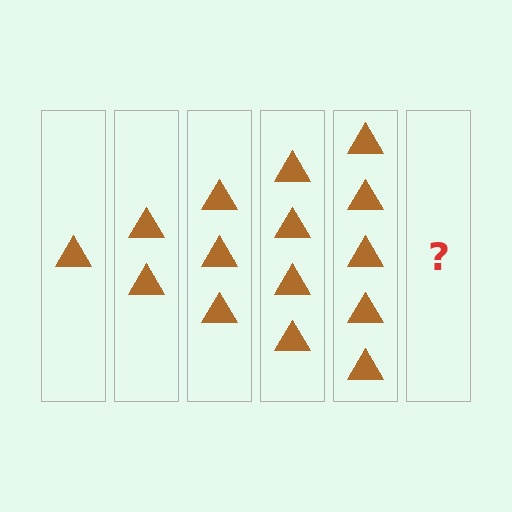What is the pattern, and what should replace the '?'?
The pattern is that each step adds one more triangle. The '?' should be 6 triangles.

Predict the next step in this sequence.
The next step is 6 triangles.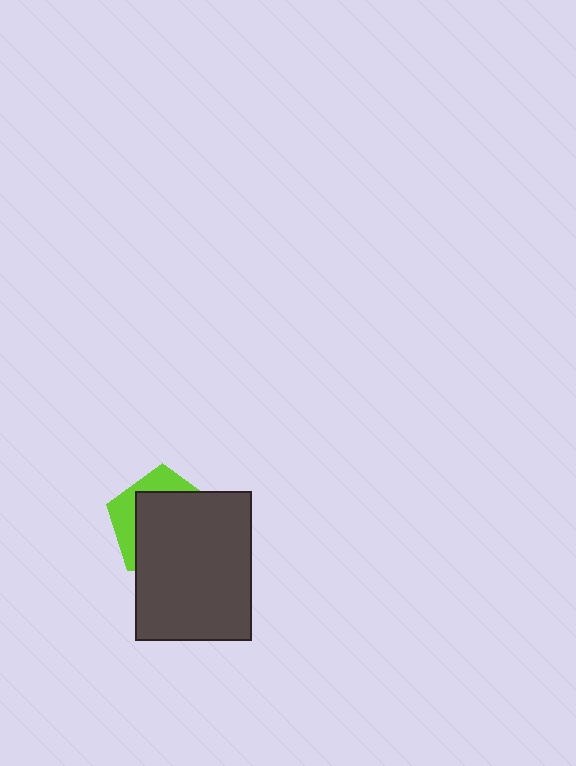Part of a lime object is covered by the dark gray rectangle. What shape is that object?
It is a pentagon.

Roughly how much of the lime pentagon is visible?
A small part of it is visible (roughly 31%).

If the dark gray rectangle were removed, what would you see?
You would see the complete lime pentagon.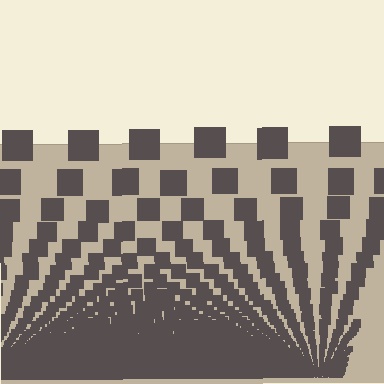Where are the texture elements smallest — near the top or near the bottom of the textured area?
Near the bottom.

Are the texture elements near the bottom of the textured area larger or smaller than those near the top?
Smaller. The gradient is inverted — elements near the bottom are smaller and denser.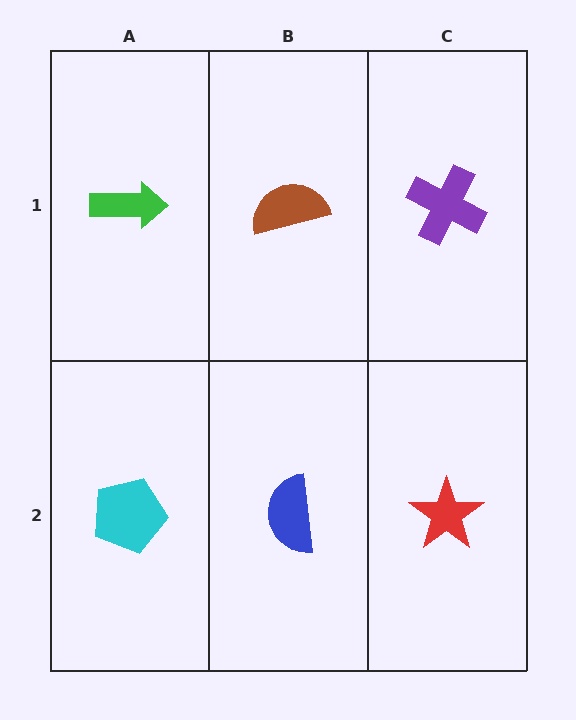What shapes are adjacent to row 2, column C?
A purple cross (row 1, column C), a blue semicircle (row 2, column B).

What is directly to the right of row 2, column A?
A blue semicircle.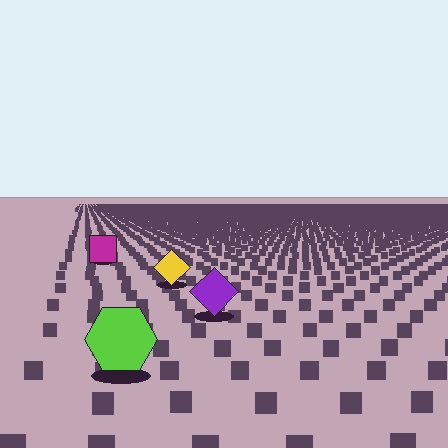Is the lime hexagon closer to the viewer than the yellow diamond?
Yes. The lime hexagon is closer — you can tell from the texture gradient: the ground texture is coarser near it.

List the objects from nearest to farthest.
From nearest to farthest: the lime hexagon, the purple diamond, the yellow diamond, the magenta square.